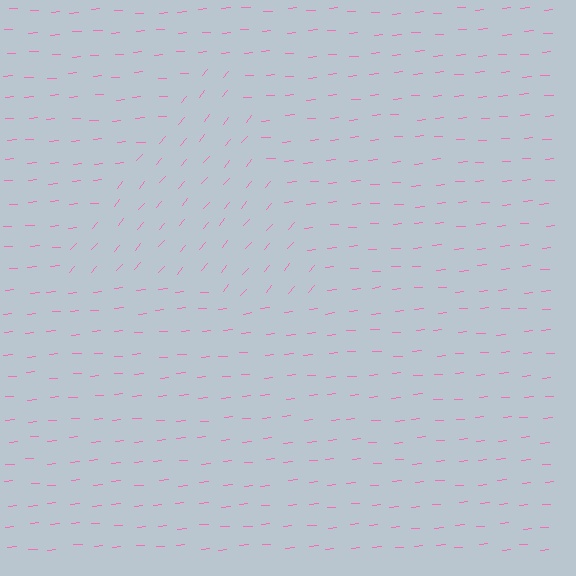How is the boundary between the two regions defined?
The boundary is defined purely by a change in line orientation (approximately 45 degrees difference). All lines are the same color and thickness.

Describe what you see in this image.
The image is filled with small pink line segments. A triangle region in the image has lines oriented differently from the surrounding lines, creating a visible texture boundary.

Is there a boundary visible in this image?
Yes, there is a texture boundary formed by a change in line orientation.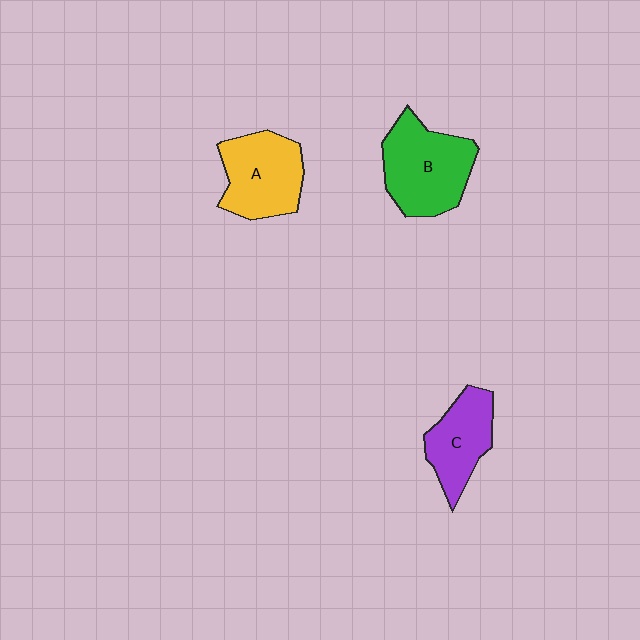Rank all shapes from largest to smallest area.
From largest to smallest: B (green), A (yellow), C (purple).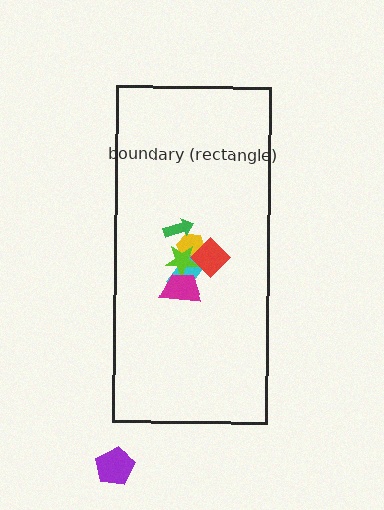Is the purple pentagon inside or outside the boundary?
Outside.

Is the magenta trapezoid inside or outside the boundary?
Inside.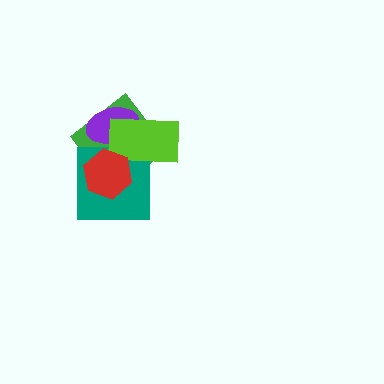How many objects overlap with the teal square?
3 objects overlap with the teal square.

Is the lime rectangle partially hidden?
Yes, it is partially covered by another shape.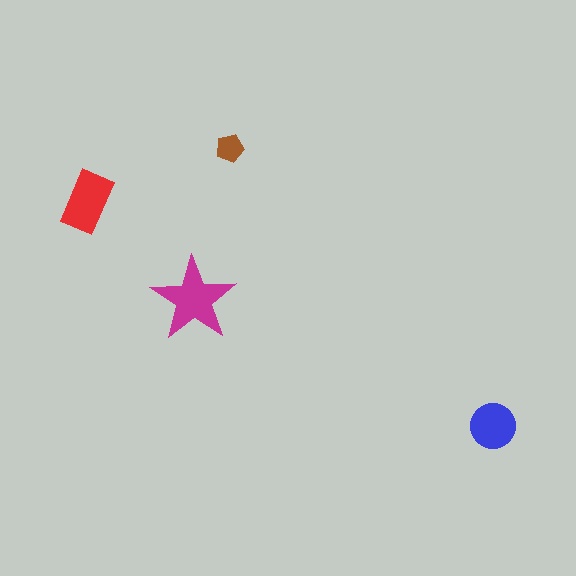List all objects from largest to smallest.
The magenta star, the red rectangle, the blue circle, the brown pentagon.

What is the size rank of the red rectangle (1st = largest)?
2nd.